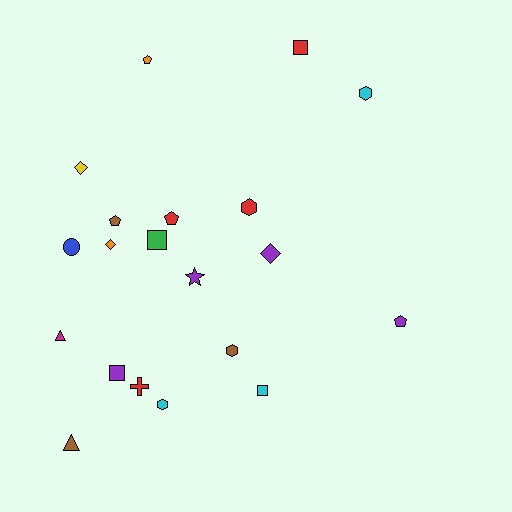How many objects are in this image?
There are 20 objects.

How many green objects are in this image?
There is 1 green object.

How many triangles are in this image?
There are 2 triangles.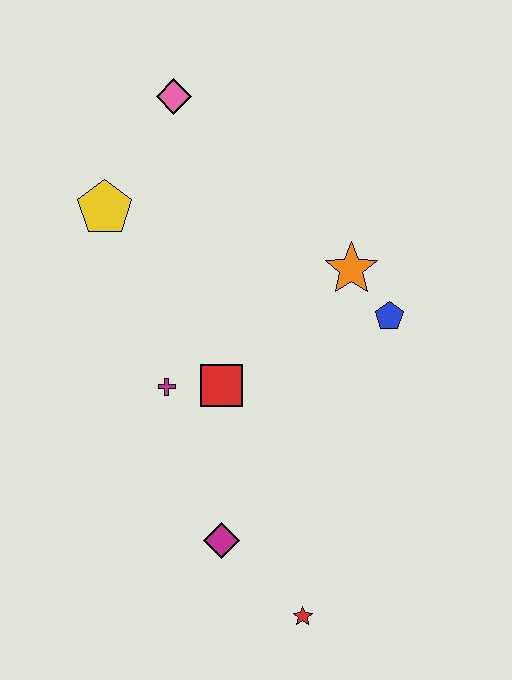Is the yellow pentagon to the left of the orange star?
Yes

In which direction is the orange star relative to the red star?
The orange star is above the red star.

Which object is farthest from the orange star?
The red star is farthest from the orange star.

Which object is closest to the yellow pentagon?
The pink diamond is closest to the yellow pentagon.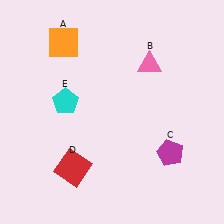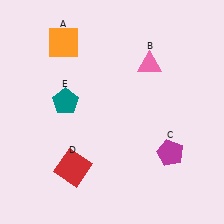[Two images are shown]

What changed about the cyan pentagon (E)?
In Image 1, E is cyan. In Image 2, it changed to teal.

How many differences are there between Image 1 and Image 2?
There is 1 difference between the two images.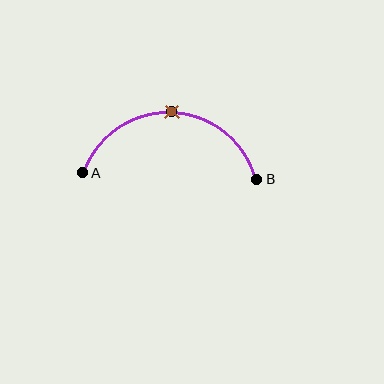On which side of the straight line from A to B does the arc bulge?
The arc bulges above the straight line connecting A and B.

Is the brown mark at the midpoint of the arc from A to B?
Yes. The brown mark lies on the arc at equal arc-length from both A and B — it is the arc midpoint.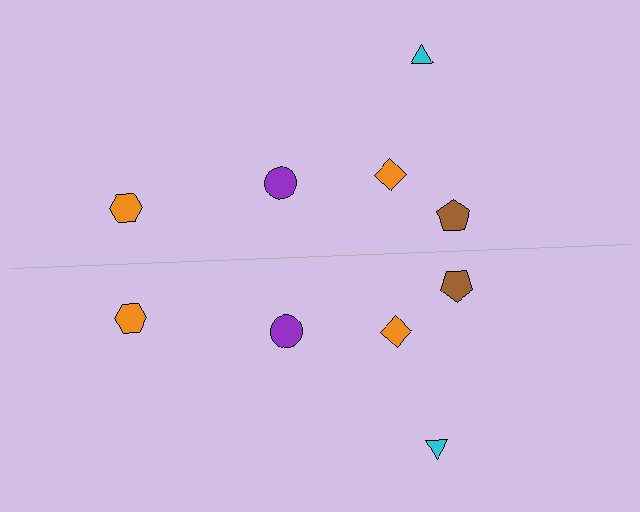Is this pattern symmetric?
Yes, this pattern has bilateral (reflection) symmetry.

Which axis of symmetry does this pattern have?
The pattern has a horizontal axis of symmetry running through the center of the image.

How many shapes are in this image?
There are 10 shapes in this image.